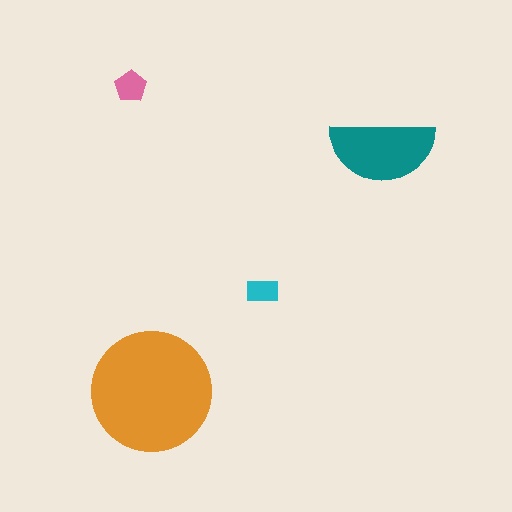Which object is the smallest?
The cyan rectangle.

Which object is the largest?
The orange circle.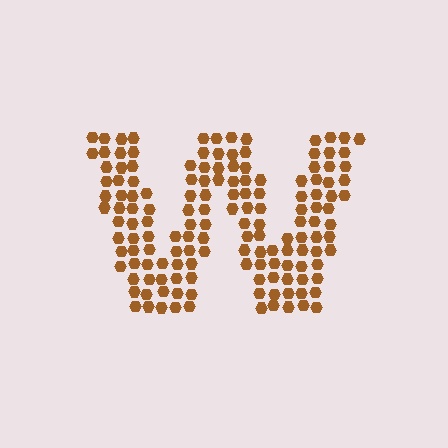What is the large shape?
The large shape is the letter W.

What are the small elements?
The small elements are hexagons.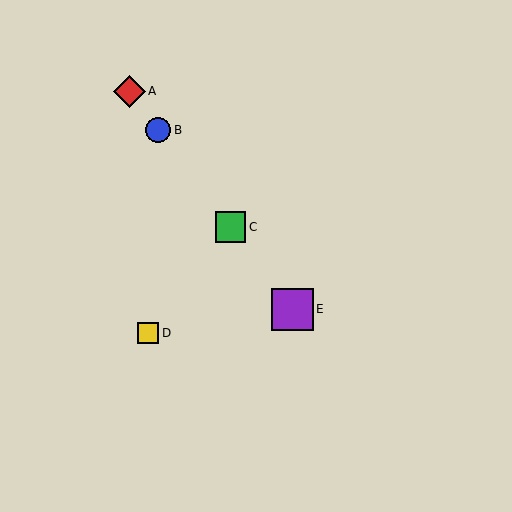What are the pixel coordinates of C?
Object C is at (231, 227).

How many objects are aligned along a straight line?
4 objects (A, B, C, E) are aligned along a straight line.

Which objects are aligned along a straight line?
Objects A, B, C, E are aligned along a straight line.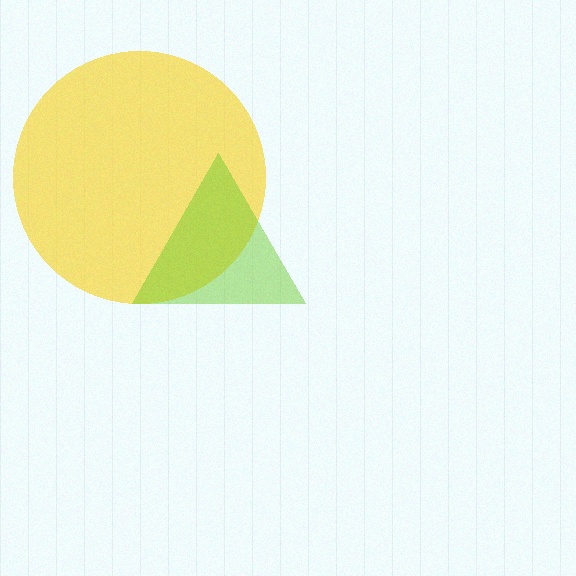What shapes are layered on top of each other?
The layered shapes are: a yellow circle, a lime triangle.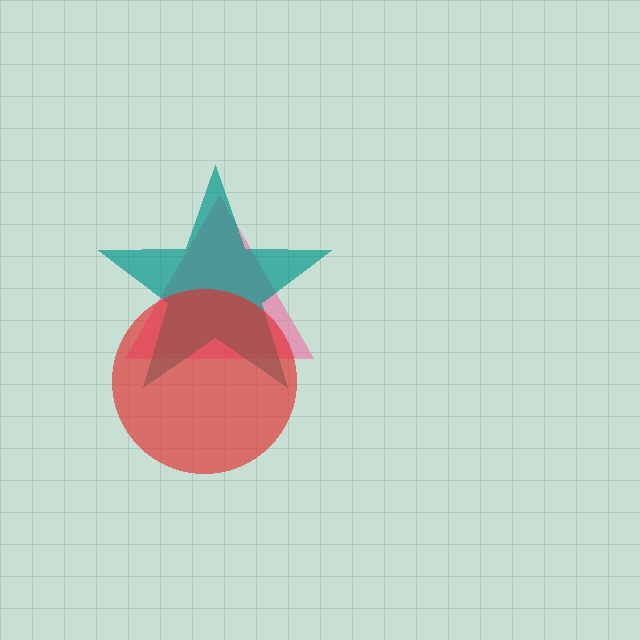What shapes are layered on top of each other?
The layered shapes are: a pink triangle, a teal star, a red circle.